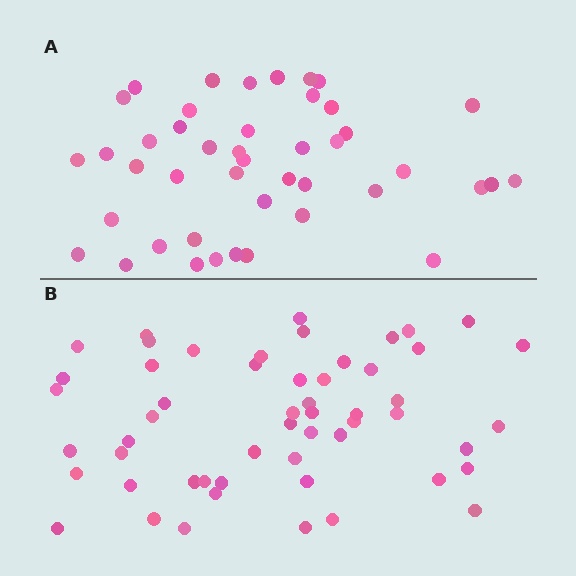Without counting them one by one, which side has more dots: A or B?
Region B (the bottom region) has more dots.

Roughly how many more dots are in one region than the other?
Region B has roughly 10 or so more dots than region A.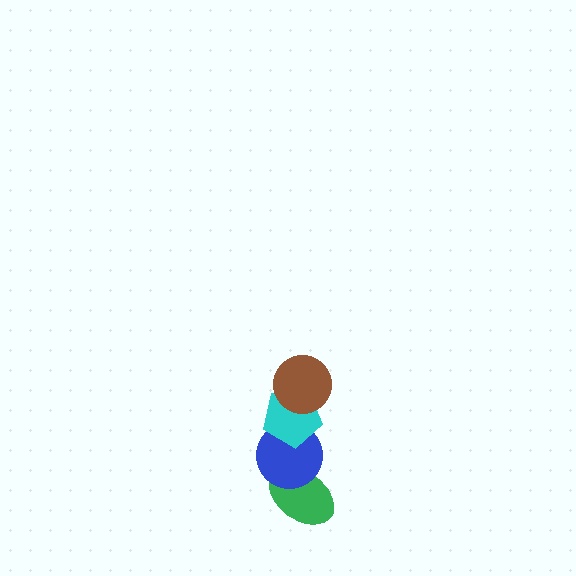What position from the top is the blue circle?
The blue circle is 3rd from the top.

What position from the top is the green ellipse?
The green ellipse is 4th from the top.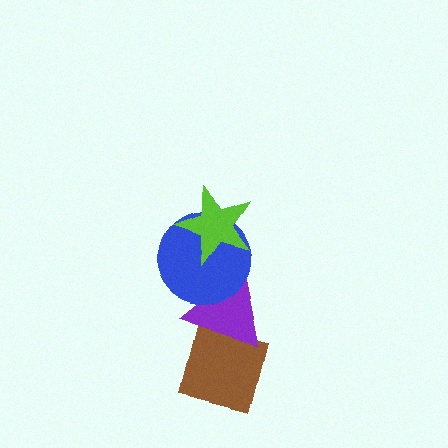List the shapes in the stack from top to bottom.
From top to bottom: the lime star, the blue circle, the purple triangle, the brown square.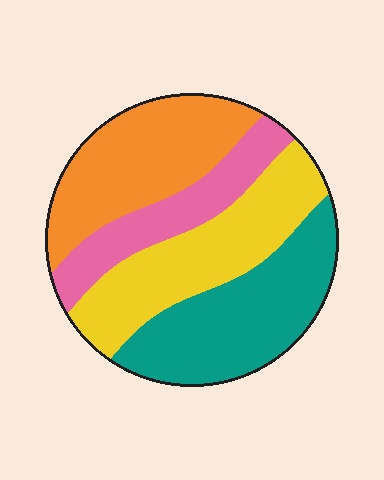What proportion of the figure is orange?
Orange covers roughly 25% of the figure.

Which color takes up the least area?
Pink, at roughly 15%.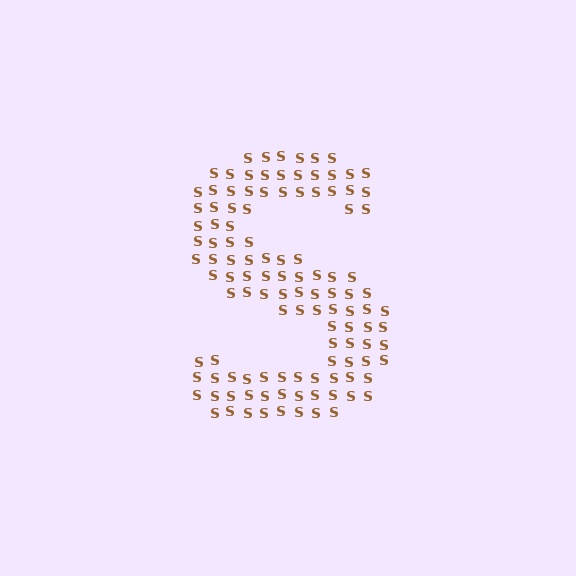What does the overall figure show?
The overall figure shows the letter S.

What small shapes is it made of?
It is made of small letter S's.